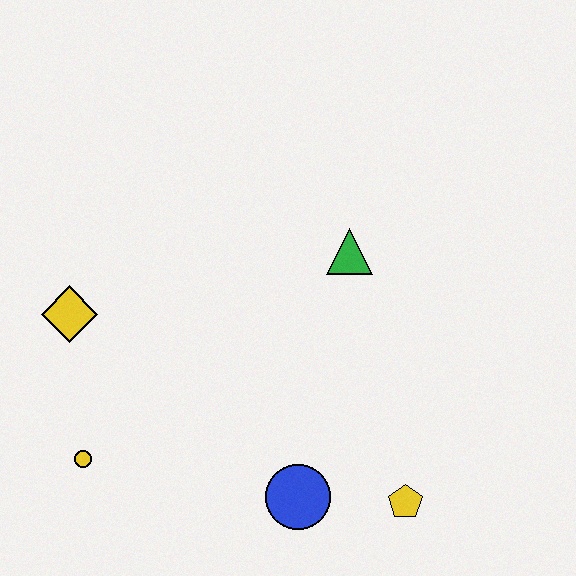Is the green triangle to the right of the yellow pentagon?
No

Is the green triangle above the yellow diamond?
Yes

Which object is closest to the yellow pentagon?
The blue circle is closest to the yellow pentagon.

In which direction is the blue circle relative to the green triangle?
The blue circle is below the green triangle.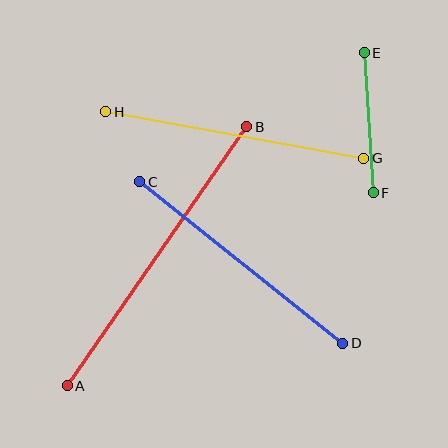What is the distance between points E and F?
The distance is approximately 140 pixels.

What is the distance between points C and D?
The distance is approximately 259 pixels.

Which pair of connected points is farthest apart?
Points A and B are farthest apart.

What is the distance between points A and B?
The distance is approximately 315 pixels.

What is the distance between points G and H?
The distance is approximately 262 pixels.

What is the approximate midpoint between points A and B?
The midpoint is at approximately (157, 256) pixels.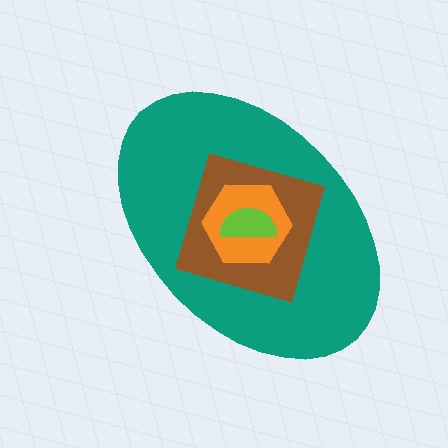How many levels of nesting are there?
4.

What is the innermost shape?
The lime semicircle.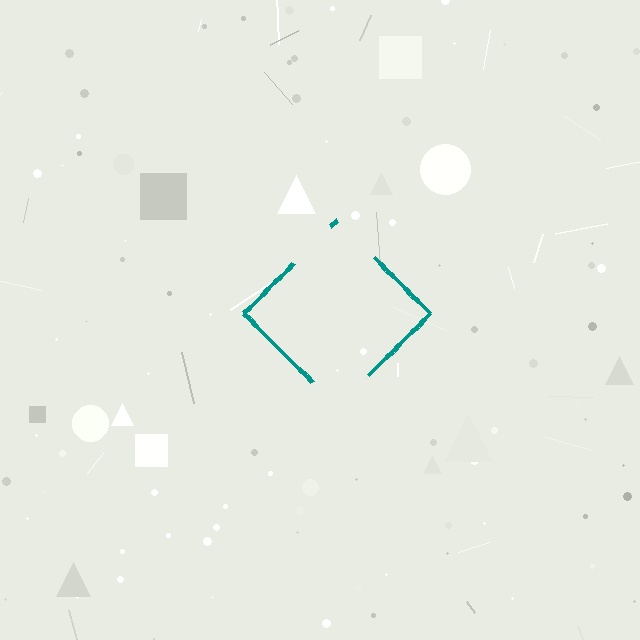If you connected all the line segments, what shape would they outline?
They would outline a diamond.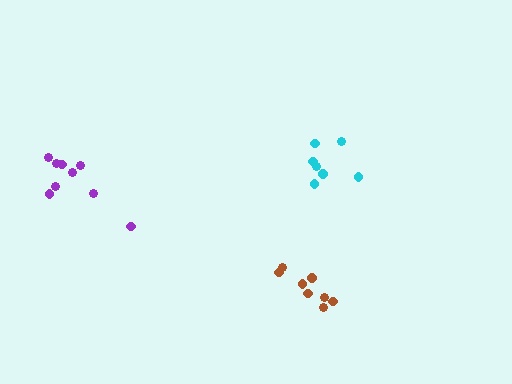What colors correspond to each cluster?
The clusters are colored: brown, purple, cyan.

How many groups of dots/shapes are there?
There are 3 groups.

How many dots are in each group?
Group 1: 8 dots, Group 2: 9 dots, Group 3: 7 dots (24 total).